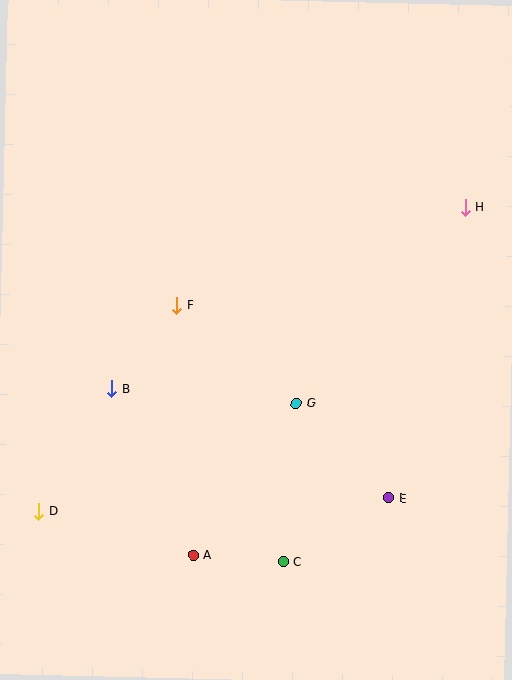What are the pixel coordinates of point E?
Point E is at (389, 498).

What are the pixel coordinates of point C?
Point C is at (283, 561).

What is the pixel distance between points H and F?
The distance between H and F is 305 pixels.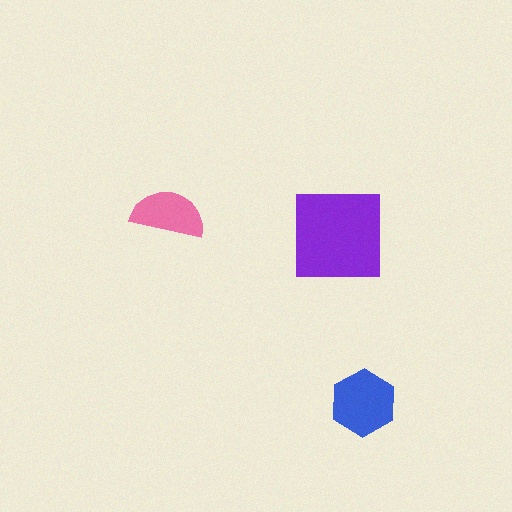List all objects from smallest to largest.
The pink semicircle, the blue hexagon, the purple square.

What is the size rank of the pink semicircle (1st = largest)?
3rd.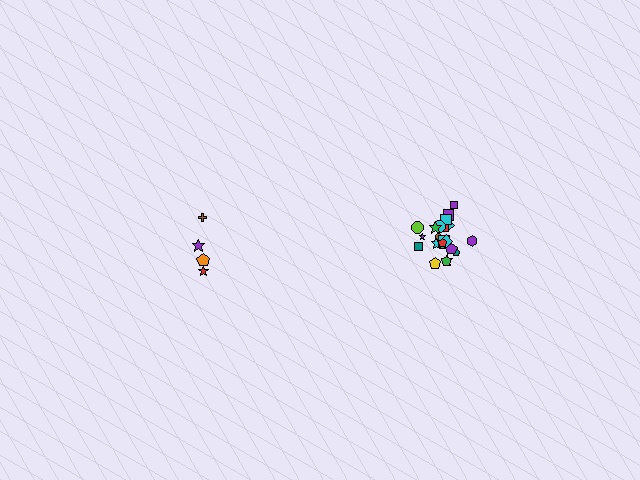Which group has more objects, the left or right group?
The right group.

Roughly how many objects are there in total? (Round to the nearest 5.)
Roughly 25 objects in total.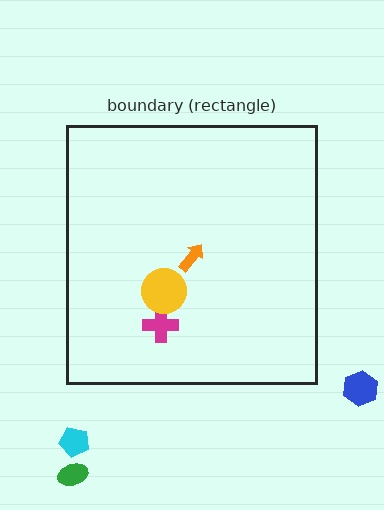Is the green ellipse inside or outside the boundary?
Outside.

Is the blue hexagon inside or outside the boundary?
Outside.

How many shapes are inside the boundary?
3 inside, 3 outside.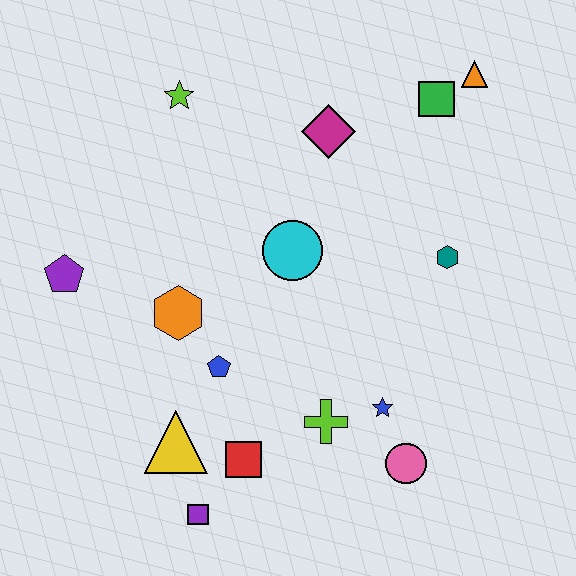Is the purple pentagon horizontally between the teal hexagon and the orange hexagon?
No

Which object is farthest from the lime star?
The pink circle is farthest from the lime star.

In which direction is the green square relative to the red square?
The green square is above the red square.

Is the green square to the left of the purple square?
No